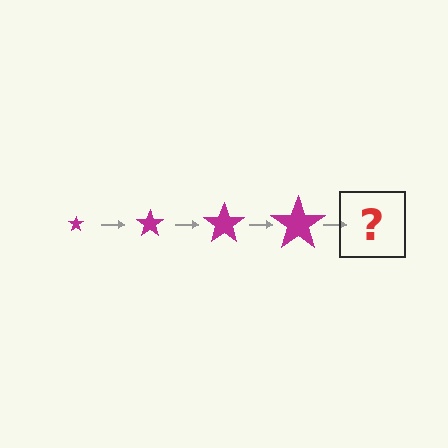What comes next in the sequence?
The next element should be a magenta star, larger than the previous one.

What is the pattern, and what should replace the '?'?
The pattern is that the star gets progressively larger each step. The '?' should be a magenta star, larger than the previous one.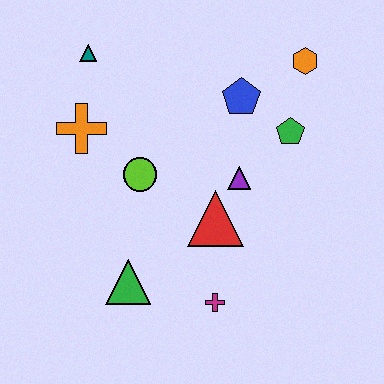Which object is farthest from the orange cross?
The orange hexagon is farthest from the orange cross.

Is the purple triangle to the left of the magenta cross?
No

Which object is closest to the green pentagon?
The blue pentagon is closest to the green pentagon.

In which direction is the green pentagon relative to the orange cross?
The green pentagon is to the right of the orange cross.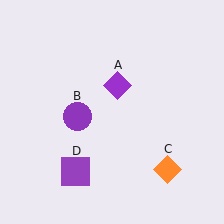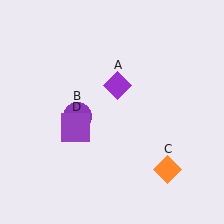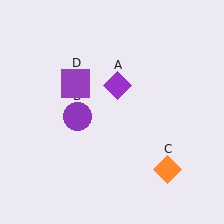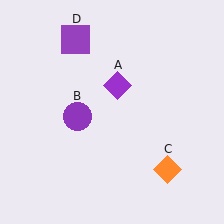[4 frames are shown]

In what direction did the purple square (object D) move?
The purple square (object D) moved up.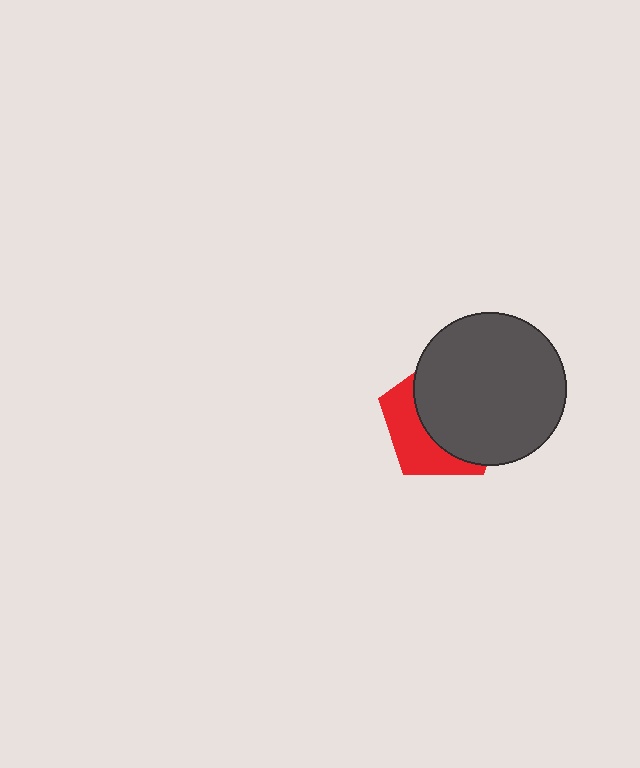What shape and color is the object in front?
The object in front is a dark gray circle.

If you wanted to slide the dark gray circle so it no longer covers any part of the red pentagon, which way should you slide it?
Slide it right — that is the most direct way to separate the two shapes.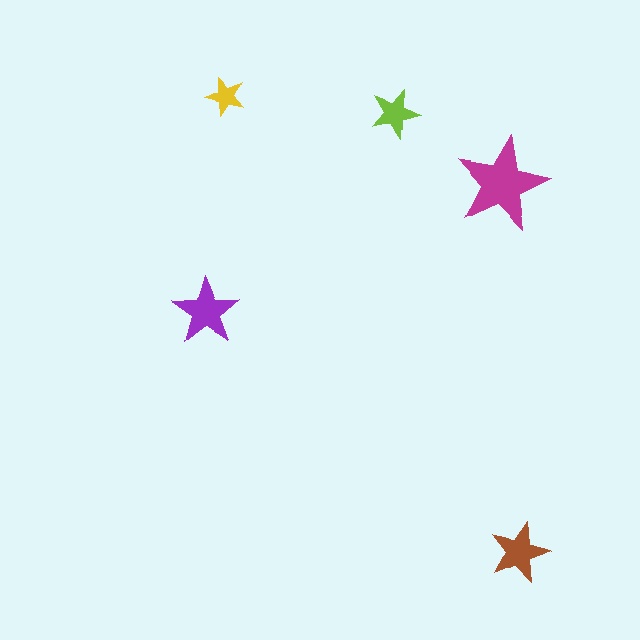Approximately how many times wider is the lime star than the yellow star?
About 1.5 times wider.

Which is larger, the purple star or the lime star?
The purple one.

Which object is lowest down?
The brown star is bottommost.